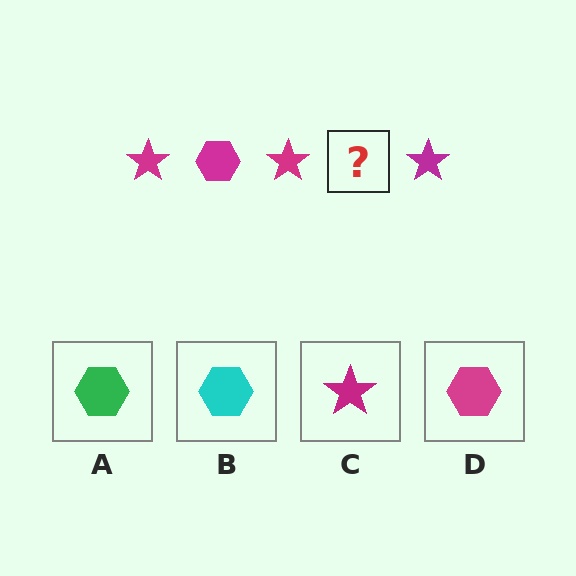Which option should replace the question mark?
Option D.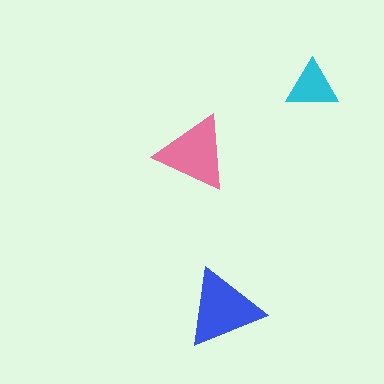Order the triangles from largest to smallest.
the blue one, the pink one, the cyan one.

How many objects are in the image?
There are 3 objects in the image.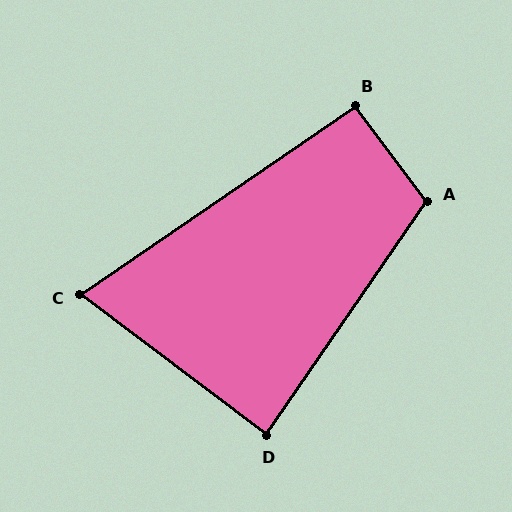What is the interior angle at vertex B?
Approximately 93 degrees (approximately right).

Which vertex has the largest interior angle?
A, at approximately 108 degrees.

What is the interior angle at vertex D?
Approximately 87 degrees (approximately right).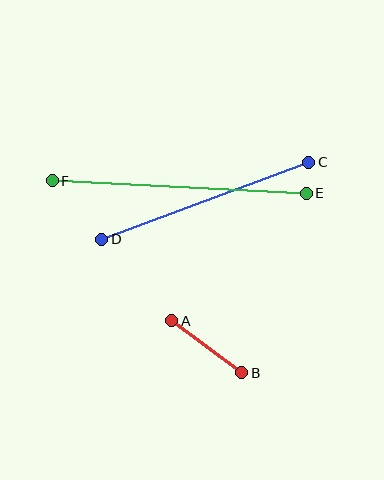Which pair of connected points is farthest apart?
Points E and F are farthest apart.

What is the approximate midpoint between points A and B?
The midpoint is at approximately (207, 347) pixels.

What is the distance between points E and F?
The distance is approximately 255 pixels.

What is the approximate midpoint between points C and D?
The midpoint is at approximately (205, 201) pixels.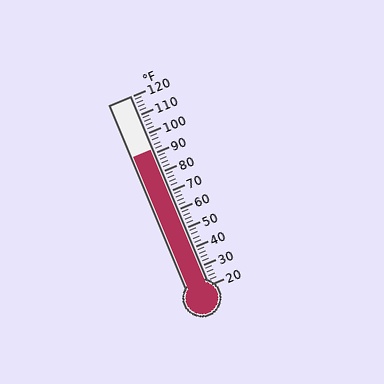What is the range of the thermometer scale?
The thermometer scale ranges from 20°F to 120°F.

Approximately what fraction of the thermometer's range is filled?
The thermometer is filled to approximately 70% of its range.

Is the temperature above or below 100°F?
The temperature is below 100°F.